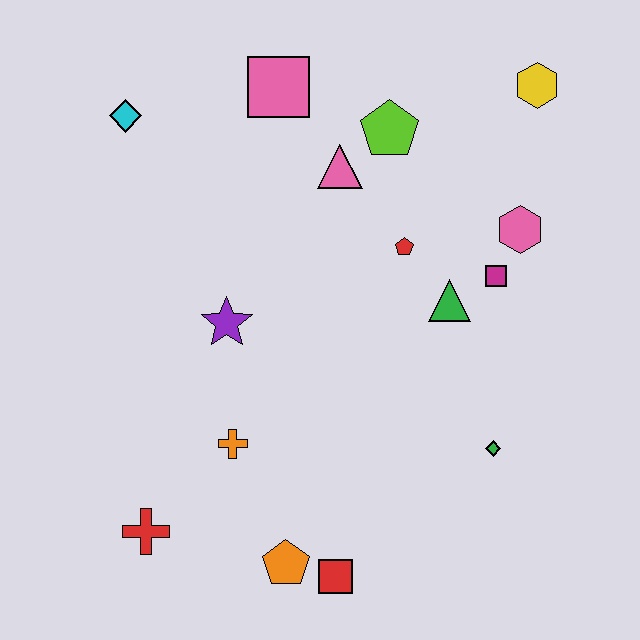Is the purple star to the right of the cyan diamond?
Yes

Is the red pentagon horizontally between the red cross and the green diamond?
Yes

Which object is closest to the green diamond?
The green triangle is closest to the green diamond.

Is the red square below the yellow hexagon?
Yes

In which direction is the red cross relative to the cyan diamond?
The red cross is below the cyan diamond.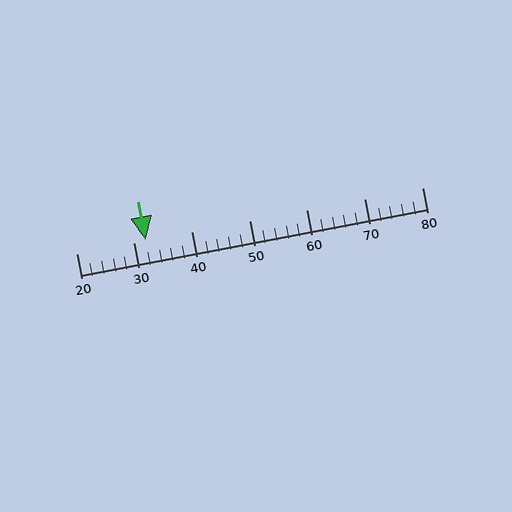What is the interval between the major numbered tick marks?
The major tick marks are spaced 10 units apart.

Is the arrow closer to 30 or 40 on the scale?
The arrow is closer to 30.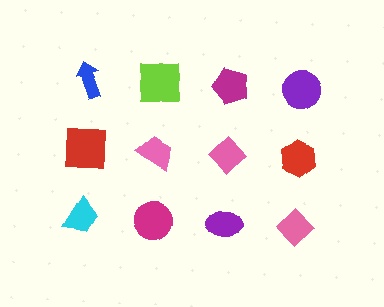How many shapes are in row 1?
4 shapes.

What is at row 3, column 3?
A purple ellipse.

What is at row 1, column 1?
A blue arrow.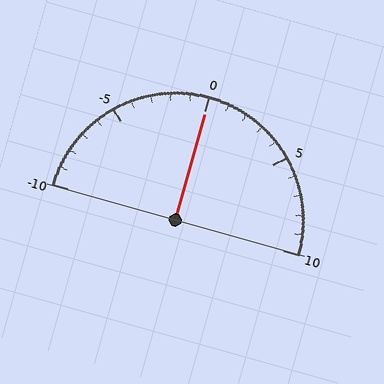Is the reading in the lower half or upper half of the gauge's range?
The reading is in the upper half of the range (-10 to 10).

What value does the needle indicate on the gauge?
The needle indicates approximately 0.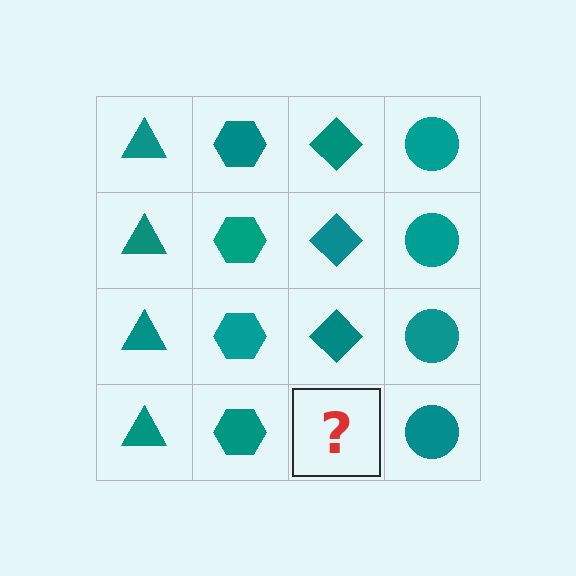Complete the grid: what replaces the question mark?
The question mark should be replaced with a teal diamond.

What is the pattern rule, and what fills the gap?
The rule is that each column has a consistent shape. The gap should be filled with a teal diamond.